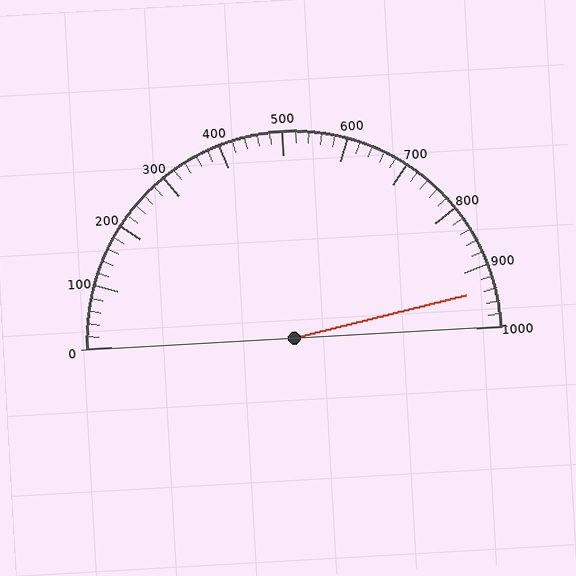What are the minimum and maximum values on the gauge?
The gauge ranges from 0 to 1000.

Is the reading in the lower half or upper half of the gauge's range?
The reading is in the upper half of the range (0 to 1000).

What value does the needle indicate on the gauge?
The needle indicates approximately 940.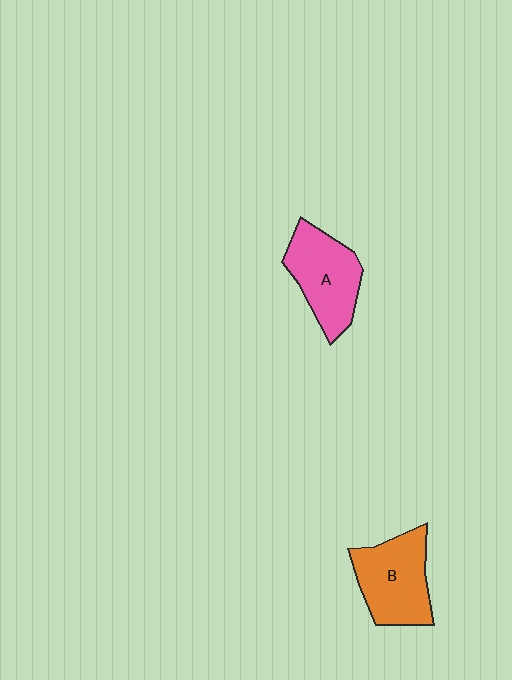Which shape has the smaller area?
Shape A (pink).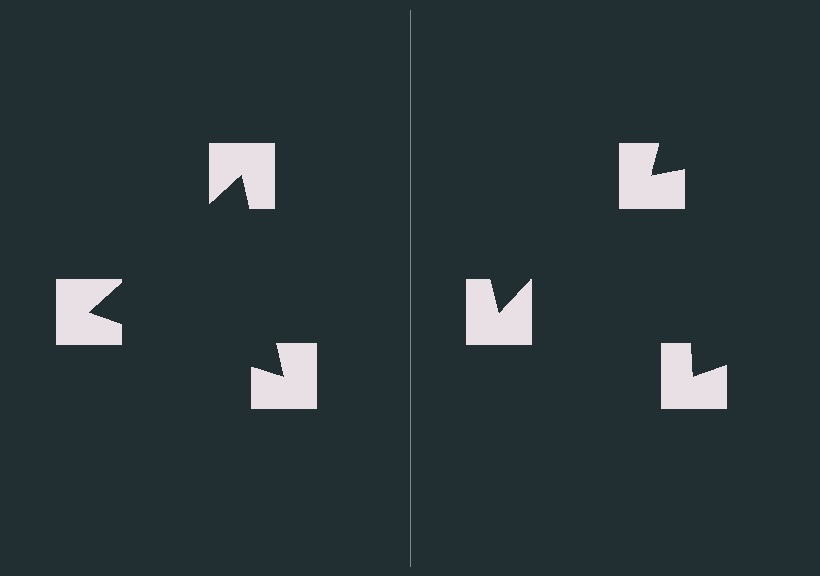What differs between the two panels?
The notched squares are positioned identically on both sides; only the wedge orientations differ. On the left they align to a triangle; on the right they are misaligned.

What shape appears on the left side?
An illusory triangle.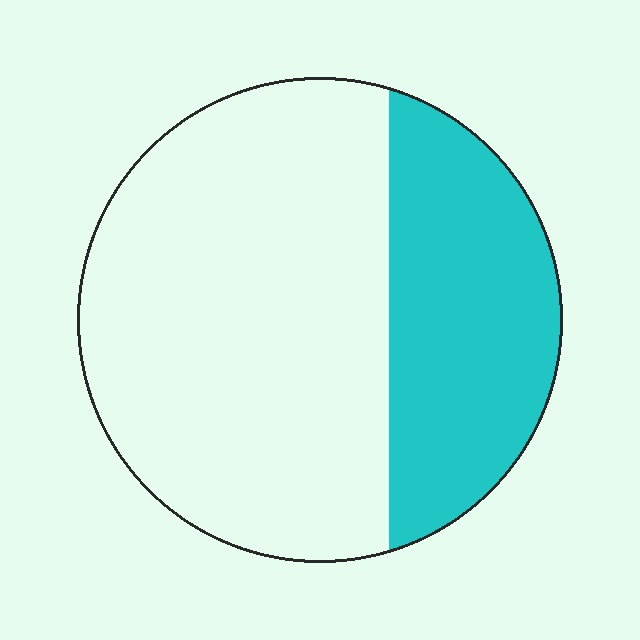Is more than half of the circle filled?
No.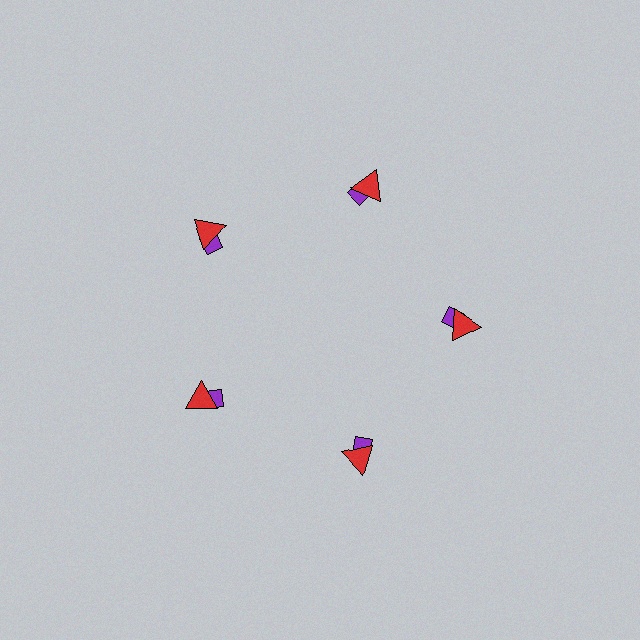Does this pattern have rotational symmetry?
Yes, this pattern has 5-fold rotational symmetry. It looks the same after rotating 72 degrees around the center.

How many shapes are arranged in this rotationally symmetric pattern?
There are 10 shapes, arranged in 5 groups of 2.